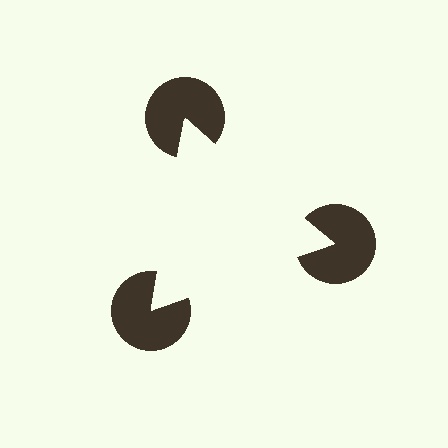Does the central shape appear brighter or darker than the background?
It typically appears slightly brighter than the background, even though no actual brightness change is drawn.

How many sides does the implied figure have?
3 sides.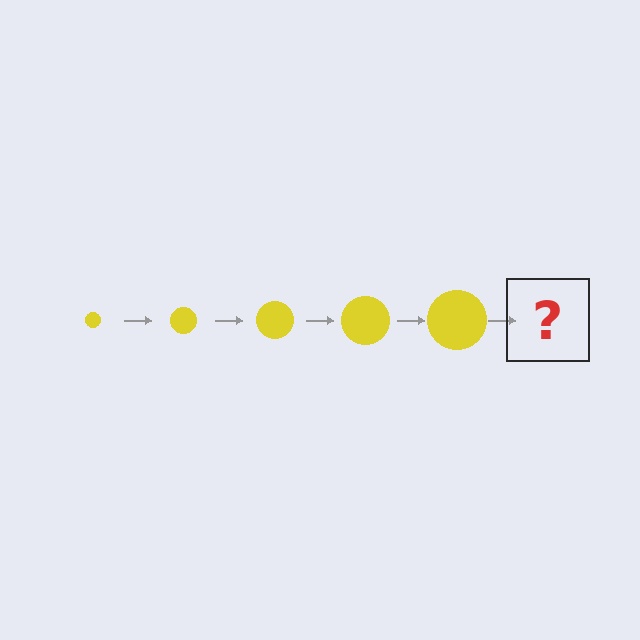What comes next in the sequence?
The next element should be a yellow circle, larger than the previous one.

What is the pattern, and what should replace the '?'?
The pattern is that the circle gets progressively larger each step. The '?' should be a yellow circle, larger than the previous one.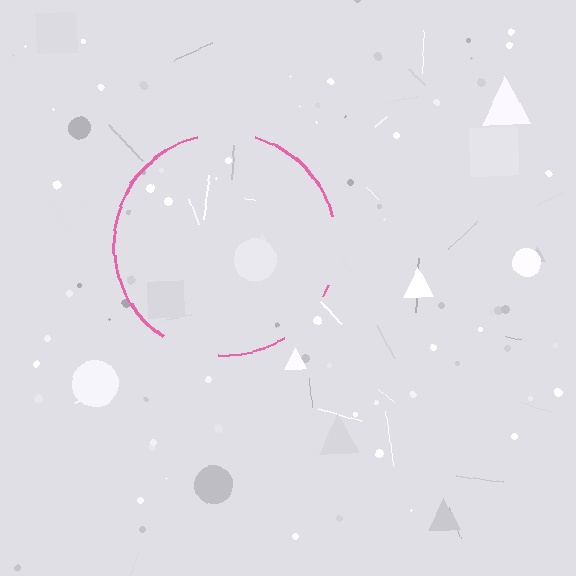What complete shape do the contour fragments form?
The contour fragments form a circle.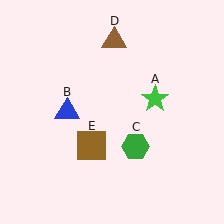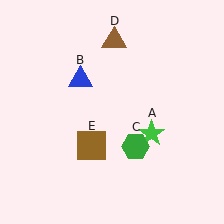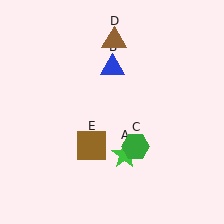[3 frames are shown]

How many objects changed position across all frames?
2 objects changed position: green star (object A), blue triangle (object B).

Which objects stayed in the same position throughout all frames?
Green hexagon (object C) and brown triangle (object D) and brown square (object E) remained stationary.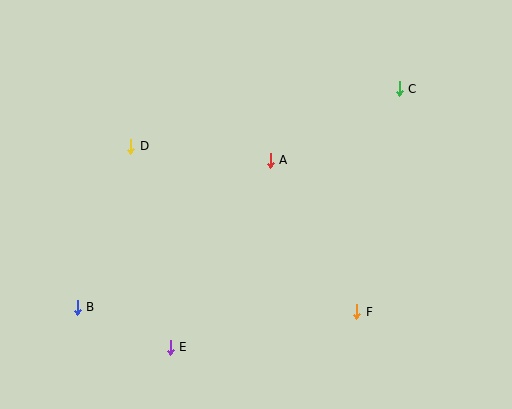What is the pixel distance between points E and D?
The distance between E and D is 204 pixels.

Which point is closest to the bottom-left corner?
Point B is closest to the bottom-left corner.